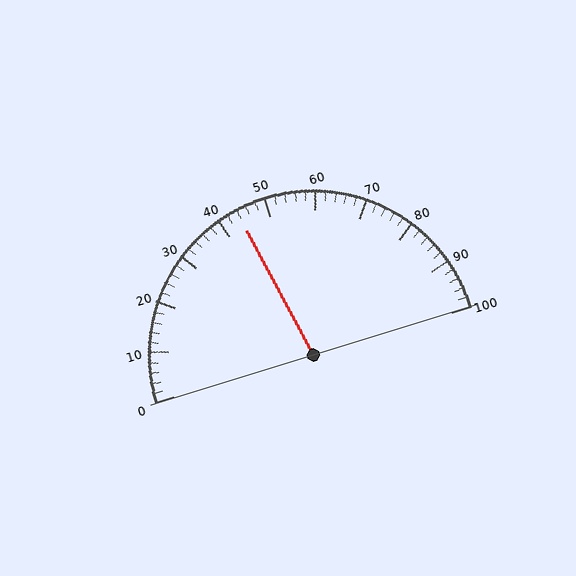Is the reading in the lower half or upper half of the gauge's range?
The reading is in the lower half of the range (0 to 100).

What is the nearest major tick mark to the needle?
The nearest major tick mark is 40.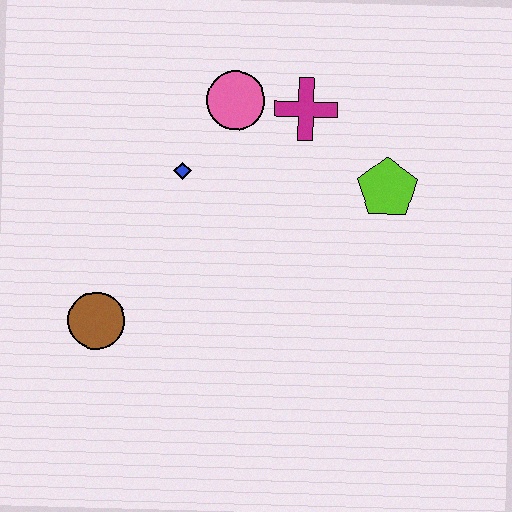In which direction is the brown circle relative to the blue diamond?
The brown circle is below the blue diamond.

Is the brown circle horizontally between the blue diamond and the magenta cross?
No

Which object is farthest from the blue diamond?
The lime pentagon is farthest from the blue diamond.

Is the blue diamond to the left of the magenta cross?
Yes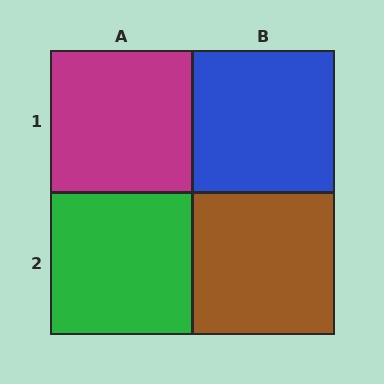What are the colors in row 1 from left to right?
Magenta, blue.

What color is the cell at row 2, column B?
Brown.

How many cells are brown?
1 cell is brown.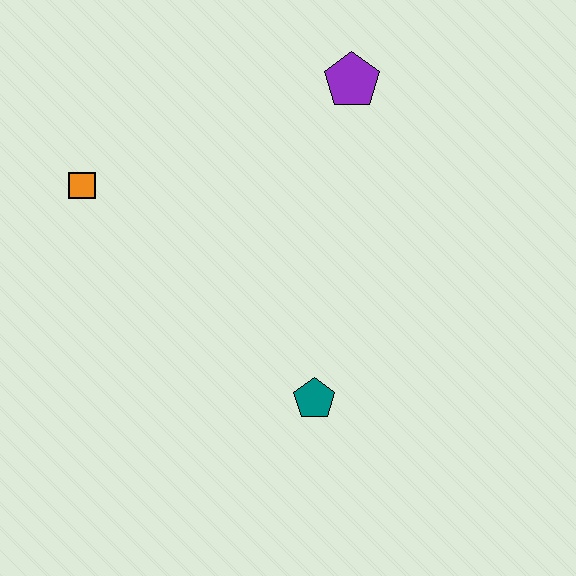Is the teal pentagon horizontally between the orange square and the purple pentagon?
Yes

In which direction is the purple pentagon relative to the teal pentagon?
The purple pentagon is above the teal pentagon.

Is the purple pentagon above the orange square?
Yes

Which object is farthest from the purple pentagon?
The teal pentagon is farthest from the purple pentagon.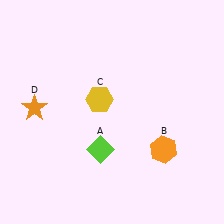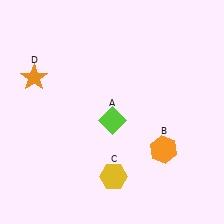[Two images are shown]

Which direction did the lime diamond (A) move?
The lime diamond (A) moved up.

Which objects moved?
The objects that moved are: the lime diamond (A), the yellow hexagon (C), the orange star (D).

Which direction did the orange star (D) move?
The orange star (D) moved up.